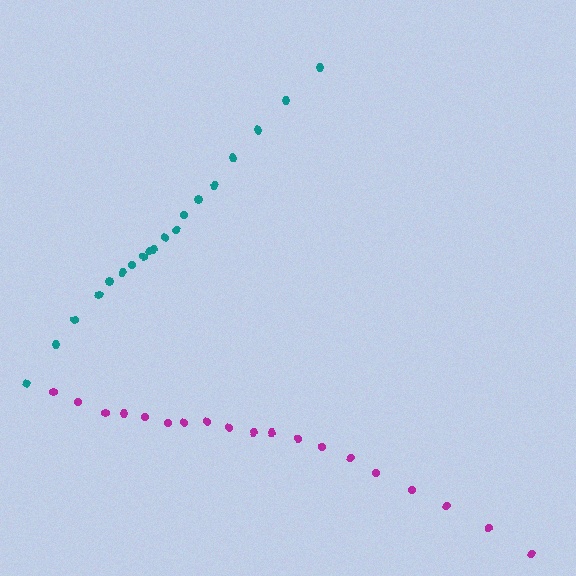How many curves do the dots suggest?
There are 2 distinct paths.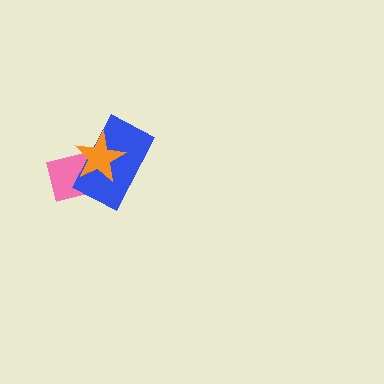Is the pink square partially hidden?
Yes, it is partially covered by another shape.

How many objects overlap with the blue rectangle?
2 objects overlap with the blue rectangle.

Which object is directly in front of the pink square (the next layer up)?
The blue rectangle is directly in front of the pink square.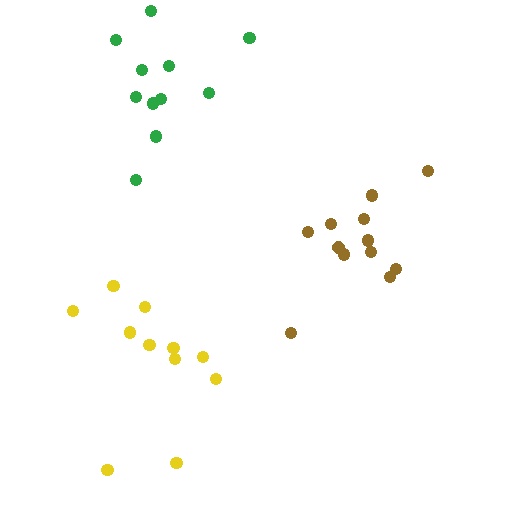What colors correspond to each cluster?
The clusters are colored: brown, yellow, green.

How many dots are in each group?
Group 1: 12 dots, Group 2: 11 dots, Group 3: 11 dots (34 total).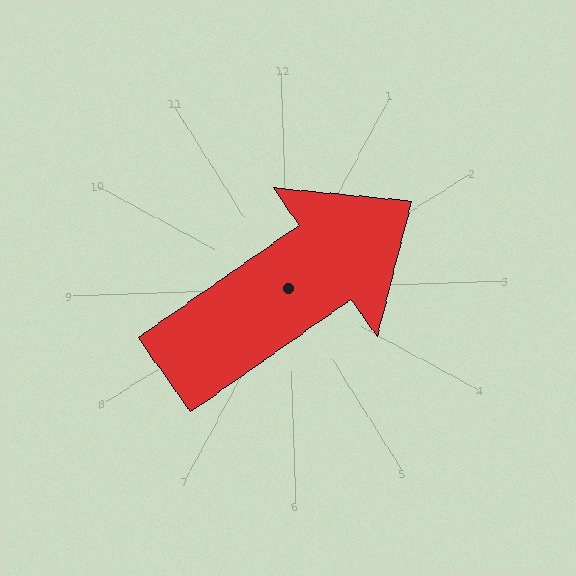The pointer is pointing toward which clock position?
Roughly 2 o'clock.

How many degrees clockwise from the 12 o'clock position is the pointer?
Approximately 57 degrees.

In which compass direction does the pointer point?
Northeast.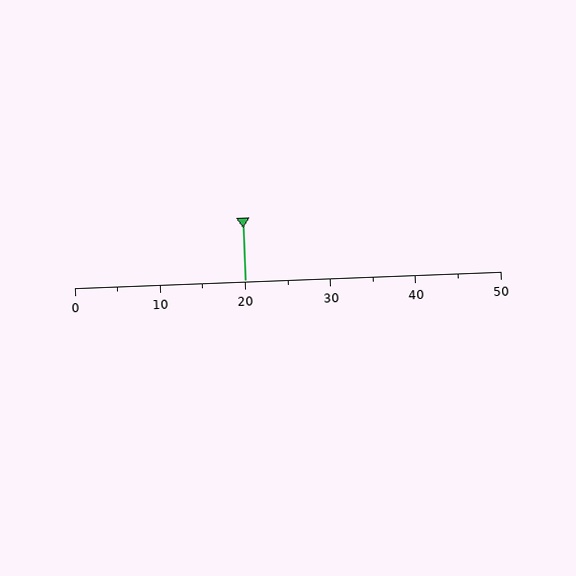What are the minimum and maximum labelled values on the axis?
The axis runs from 0 to 50.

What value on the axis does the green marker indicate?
The marker indicates approximately 20.